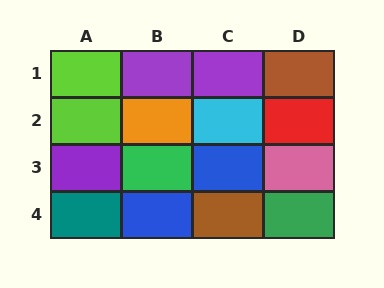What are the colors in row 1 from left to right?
Lime, purple, purple, brown.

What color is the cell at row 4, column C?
Brown.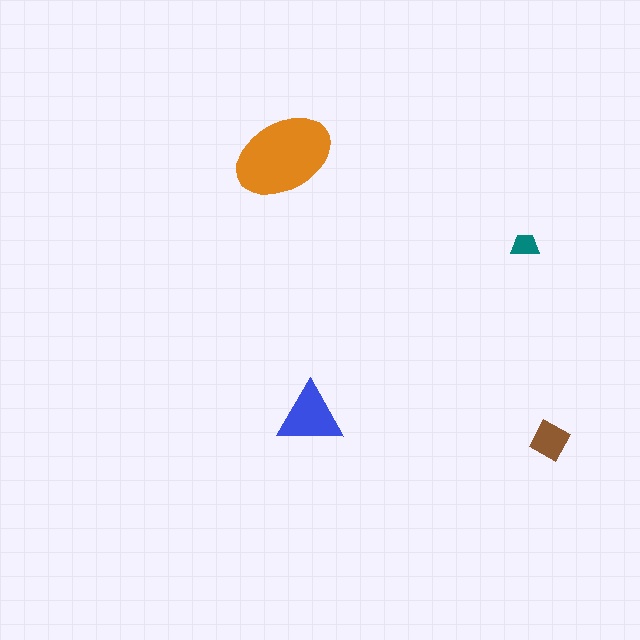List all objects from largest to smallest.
The orange ellipse, the blue triangle, the brown square, the teal trapezoid.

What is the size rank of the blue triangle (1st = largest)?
2nd.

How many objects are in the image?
There are 4 objects in the image.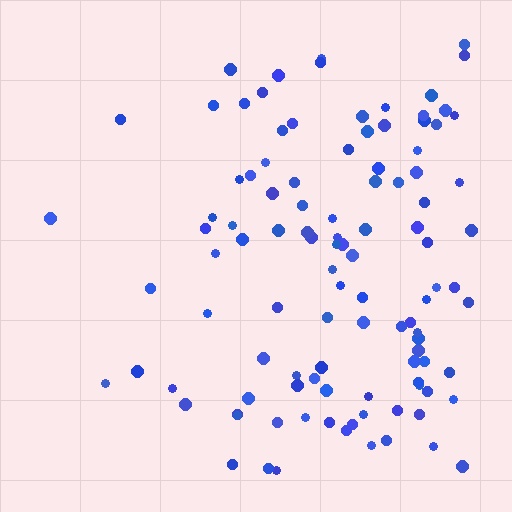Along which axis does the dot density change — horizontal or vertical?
Horizontal.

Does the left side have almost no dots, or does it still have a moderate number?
Still a moderate number, just noticeably fewer than the right.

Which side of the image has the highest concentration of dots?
The right.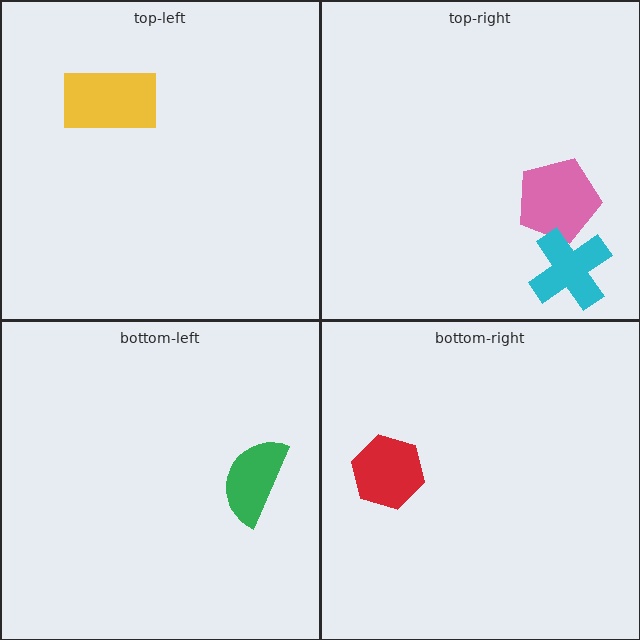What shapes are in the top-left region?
The yellow rectangle.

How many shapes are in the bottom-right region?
1.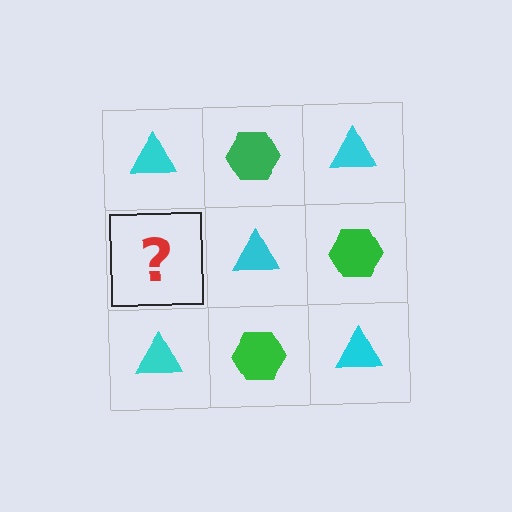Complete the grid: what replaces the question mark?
The question mark should be replaced with a green hexagon.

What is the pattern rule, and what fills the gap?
The rule is that it alternates cyan triangle and green hexagon in a checkerboard pattern. The gap should be filled with a green hexagon.